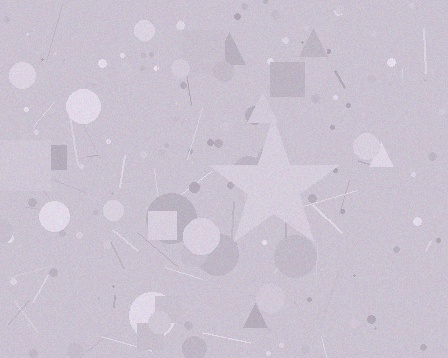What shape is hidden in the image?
A star is hidden in the image.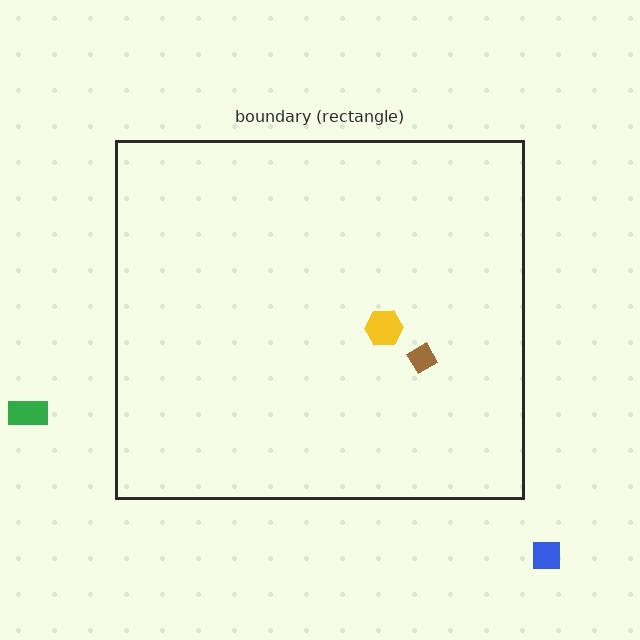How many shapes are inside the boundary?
2 inside, 2 outside.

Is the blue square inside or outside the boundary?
Outside.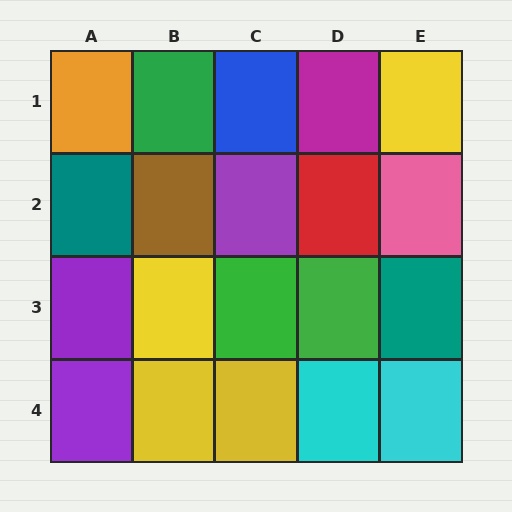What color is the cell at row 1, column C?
Blue.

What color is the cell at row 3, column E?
Teal.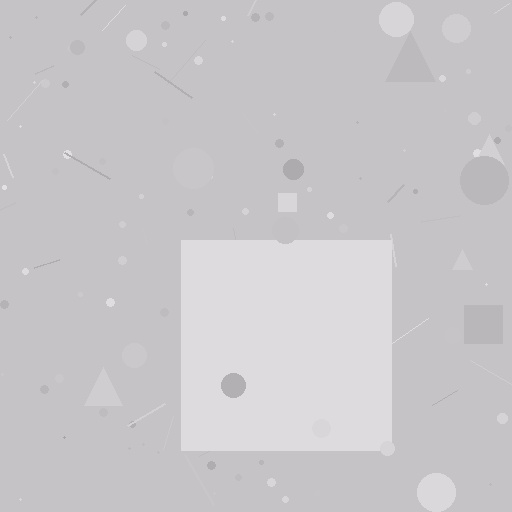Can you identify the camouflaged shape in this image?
The camouflaged shape is a square.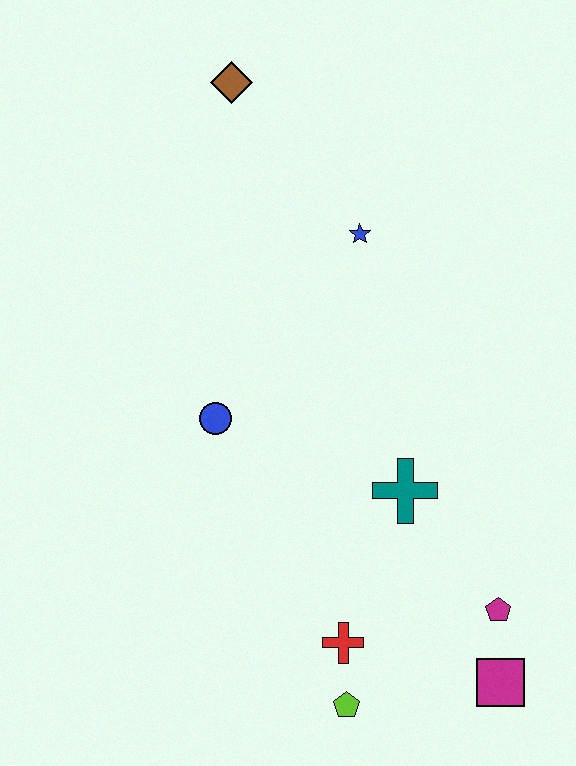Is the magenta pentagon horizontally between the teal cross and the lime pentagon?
No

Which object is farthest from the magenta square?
The brown diamond is farthest from the magenta square.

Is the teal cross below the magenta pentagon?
No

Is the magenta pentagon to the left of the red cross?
No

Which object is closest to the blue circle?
The teal cross is closest to the blue circle.